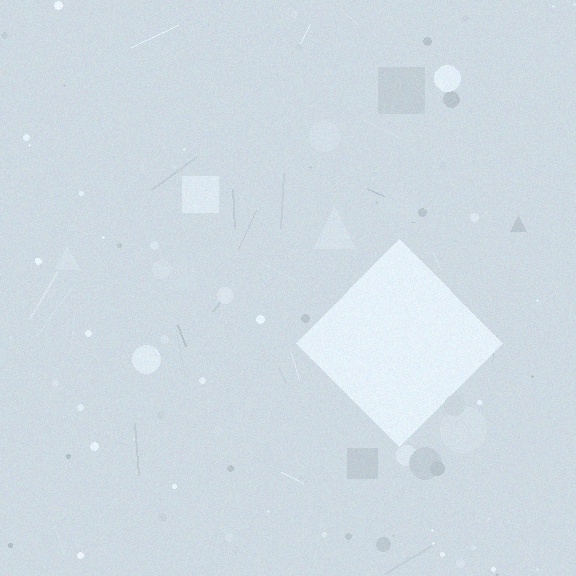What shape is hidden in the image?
A diamond is hidden in the image.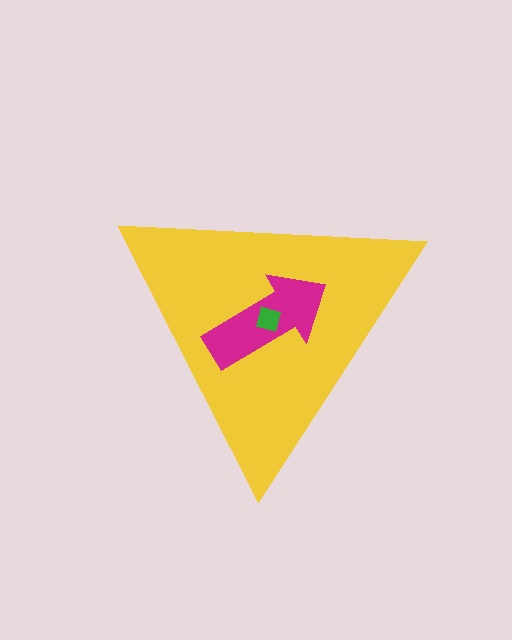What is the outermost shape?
The yellow triangle.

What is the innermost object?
The green square.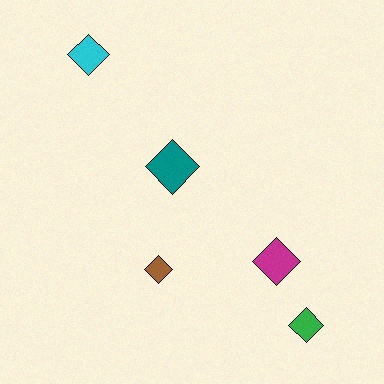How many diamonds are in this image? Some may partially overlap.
There are 5 diamonds.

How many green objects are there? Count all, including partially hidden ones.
There is 1 green object.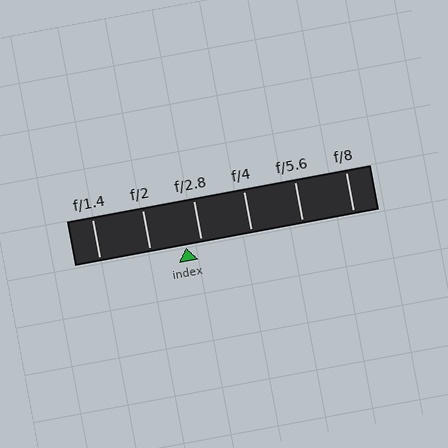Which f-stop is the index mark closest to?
The index mark is closest to f/2.8.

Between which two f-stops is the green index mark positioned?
The index mark is between f/2 and f/2.8.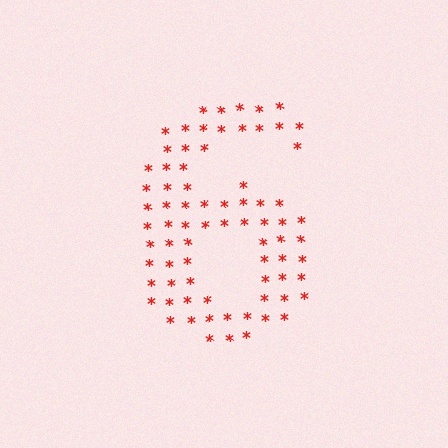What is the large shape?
The large shape is the digit 6.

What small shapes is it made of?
It is made of small asterisks.